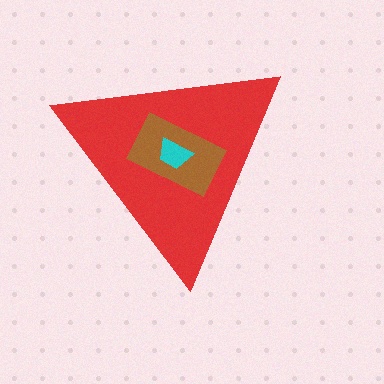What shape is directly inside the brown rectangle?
The cyan trapezoid.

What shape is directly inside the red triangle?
The brown rectangle.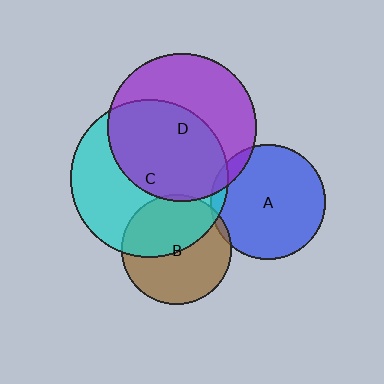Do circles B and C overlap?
Yes.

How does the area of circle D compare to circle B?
Approximately 1.8 times.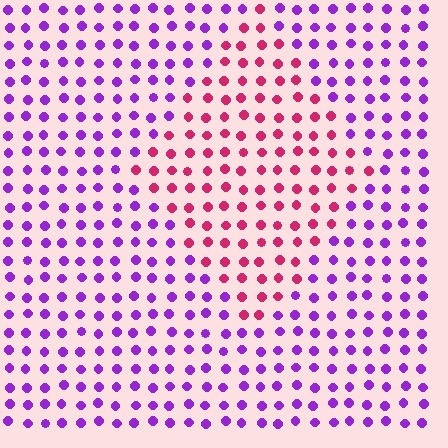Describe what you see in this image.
The image is filled with small purple elements in a uniform arrangement. A diamond-shaped region is visible where the elements are tinted to a slightly different hue, forming a subtle color boundary.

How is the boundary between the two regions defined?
The boundary is defined purely by a slight shift in hue (about 55 degrees). Spacing, size, and orientation are identical on both sides.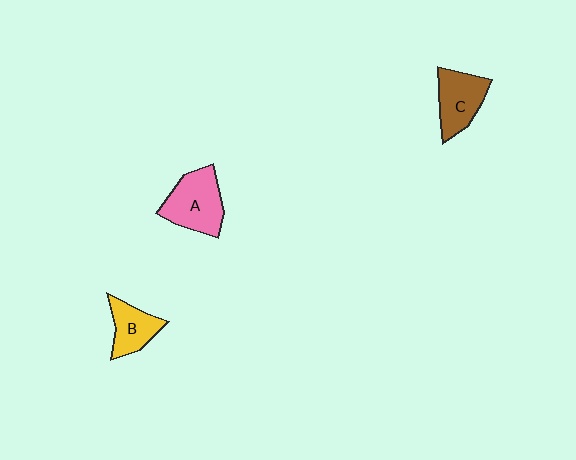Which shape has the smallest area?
Shape B (yellow).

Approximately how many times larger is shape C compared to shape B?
Approximately 1.3 times.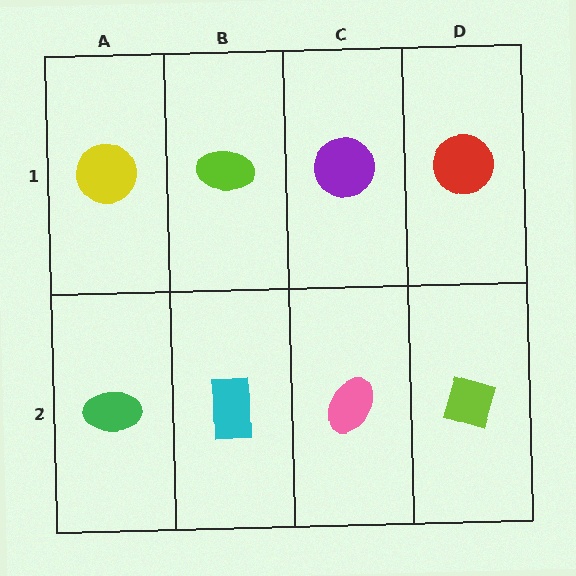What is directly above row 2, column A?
A yellow circle.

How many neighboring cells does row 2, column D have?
2.